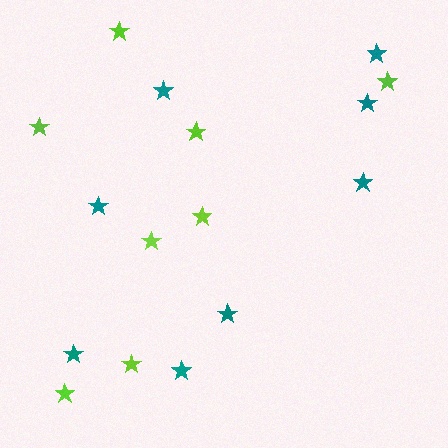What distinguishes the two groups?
There are 2 groups: one group of teal stars (8) and one group of lime stars (8).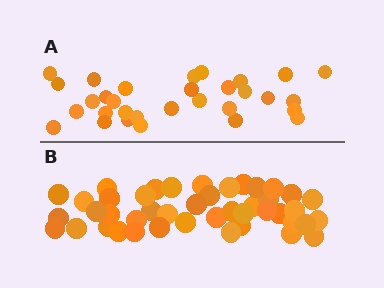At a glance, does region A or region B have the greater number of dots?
Region B (the bottom region) has more dots.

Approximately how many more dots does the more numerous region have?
Region B has approximately 15 more dots than region A.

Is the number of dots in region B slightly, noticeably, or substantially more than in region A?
Region B has noticeably more, but not dramatically so. The ratio is roughly 1.4 to 1.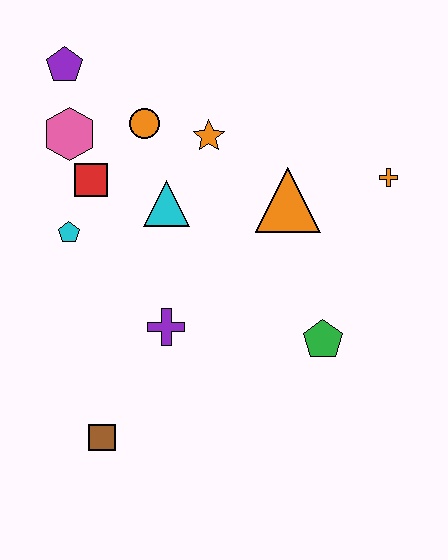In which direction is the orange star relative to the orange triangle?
The orange star is to the left of the orange triangle.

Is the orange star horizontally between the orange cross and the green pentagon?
No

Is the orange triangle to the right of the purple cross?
Yes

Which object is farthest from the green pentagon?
The purple pentagon is farthest from the green pentagon.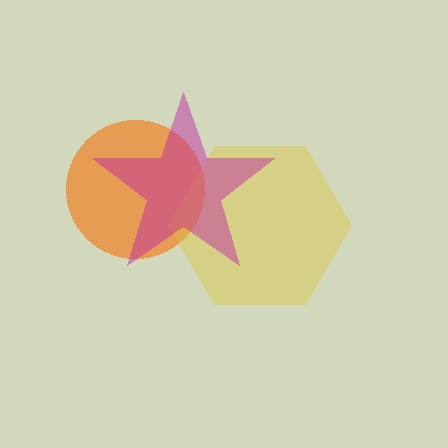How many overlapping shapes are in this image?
There are 3 overlapping shapes in the image.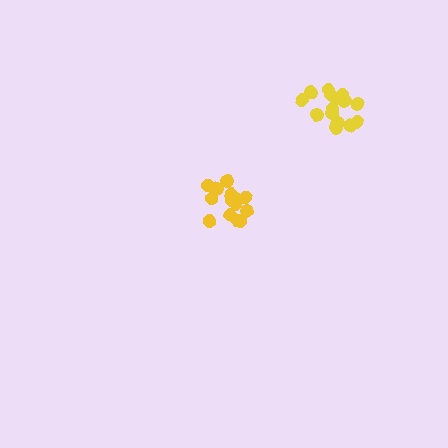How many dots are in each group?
Group 1: 15 dots, Group 2: 15 dots (30 total).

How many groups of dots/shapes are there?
There are 2 groups.